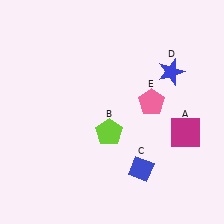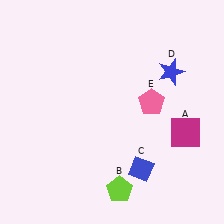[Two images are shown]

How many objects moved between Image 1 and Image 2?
1 object moved between the two images.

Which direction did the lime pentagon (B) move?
The lime pentagon (B) moved down.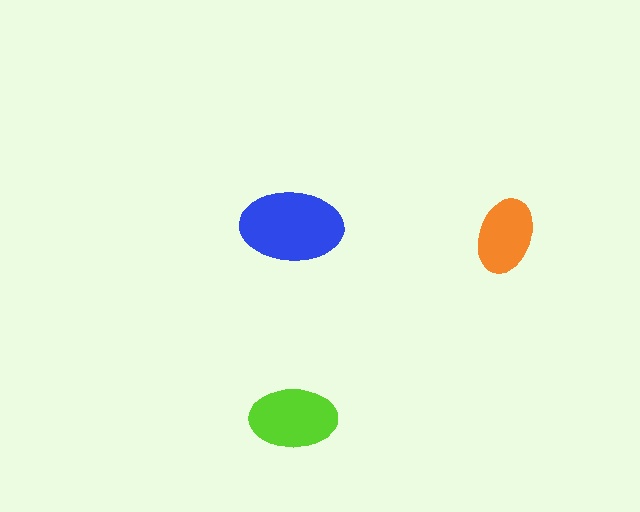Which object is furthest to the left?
The blue ellipse is leftmost.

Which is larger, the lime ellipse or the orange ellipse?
The lime one.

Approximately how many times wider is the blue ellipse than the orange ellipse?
About 1.5 times wider.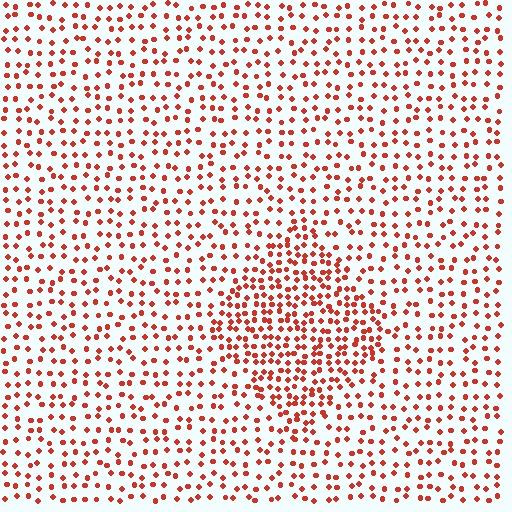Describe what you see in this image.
The image contains small red elements arranged at two different densities. A diamond-shaped region is visible where the elements are more densely packed than the surrounding area.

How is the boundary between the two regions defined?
The boundary is defined by a change in element density (approximately 1.9x ratio). All elements are the same color, size, and shape.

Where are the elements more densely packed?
The elements are more densely packed inside the diamond boundary.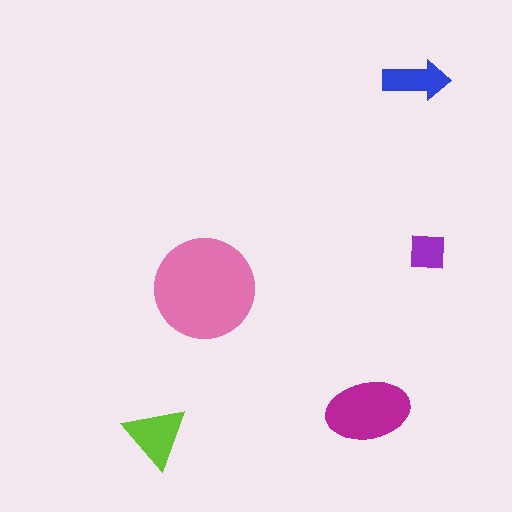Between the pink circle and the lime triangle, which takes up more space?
The pink circle.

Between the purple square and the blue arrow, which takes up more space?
The blue arrow.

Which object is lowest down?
The lime triangle is bottommost.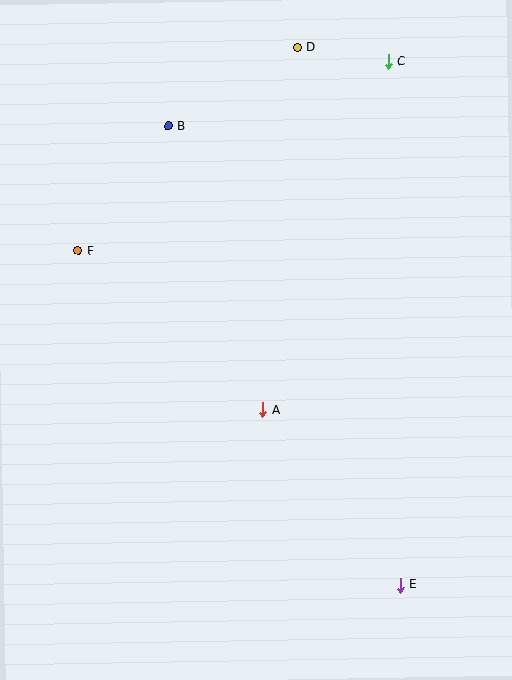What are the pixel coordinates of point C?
Point C is at (388, 61).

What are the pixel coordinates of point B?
Point B is at (168, 126).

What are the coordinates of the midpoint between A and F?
The midpoint between A and F is at (171, 330).